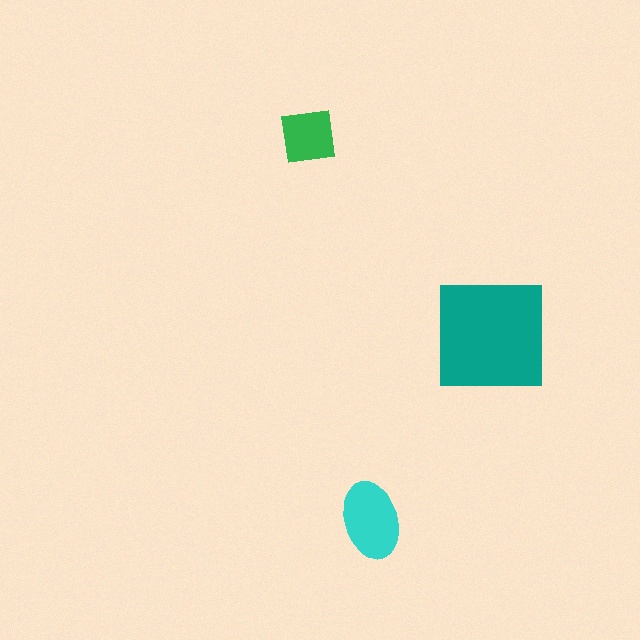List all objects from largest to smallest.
The teal square, the cyan ellipse, the green square.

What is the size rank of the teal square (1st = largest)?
1st.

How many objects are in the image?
There are 3 objects in the image.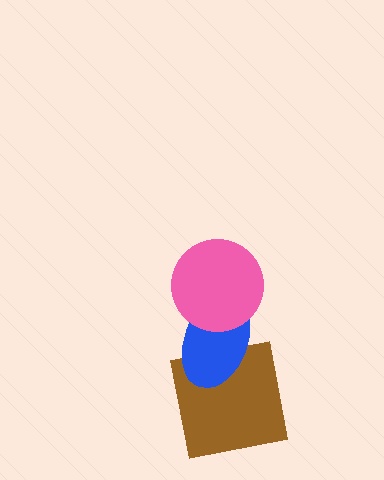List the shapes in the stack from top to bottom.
From top to bottom: the pink circle, the blue ellipse, the brown square.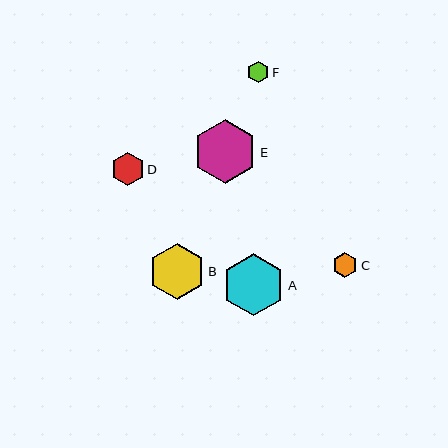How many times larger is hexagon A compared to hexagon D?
Hexagon A is approximately 1.9 times the size of hexagon D.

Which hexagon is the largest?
Hexagon E is the largest with a size of approximately 64 pixels.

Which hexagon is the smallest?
Hexagon F is the smallest with a size of approximately 21 pixels.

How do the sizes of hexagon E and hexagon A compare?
Hexagon E and hexagon A are approximately the same size.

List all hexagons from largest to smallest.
From largest to smallest: E, A, B, D, C, F.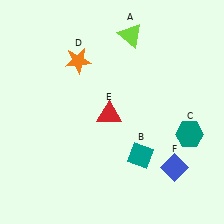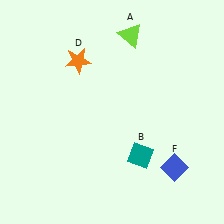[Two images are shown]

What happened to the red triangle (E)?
The red triangle (E) was removed in Image 2. It was in the bottom-left area of Image 1.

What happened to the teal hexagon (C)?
The teal hexagon (C) was removed in Image 2. It was in the bottom-right area of Image 1.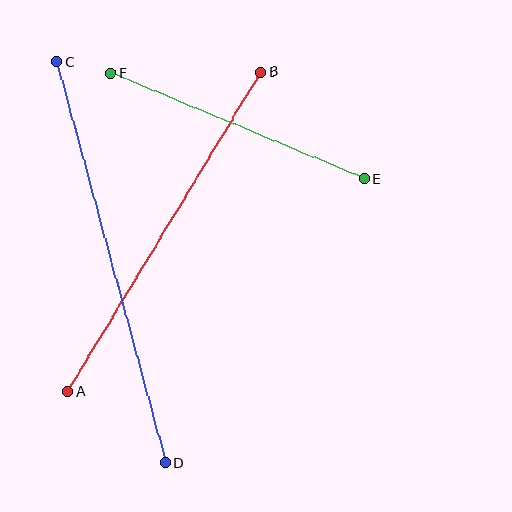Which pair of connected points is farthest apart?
Points C and D are farthest apart.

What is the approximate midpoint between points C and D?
The midpoint is at approximately (111, 262) pixels.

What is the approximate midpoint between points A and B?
The midpoint is at approximately (164, 232) pixels.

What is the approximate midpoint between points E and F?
The midpoint is at approximately (238, 126) pixels.